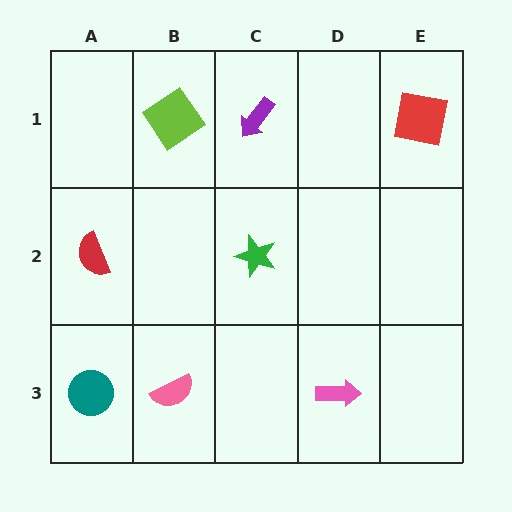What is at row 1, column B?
A lime diamond.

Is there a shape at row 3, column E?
No, that cell is empty.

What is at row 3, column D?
A pink arrow.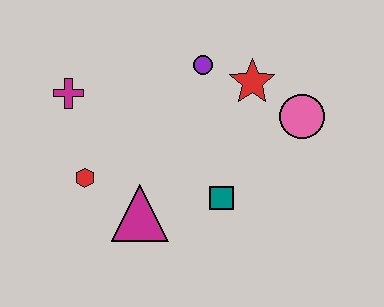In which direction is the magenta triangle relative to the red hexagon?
The magenta triangle is to the right of the red hexagon.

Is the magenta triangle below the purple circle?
Yes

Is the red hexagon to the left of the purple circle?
Yes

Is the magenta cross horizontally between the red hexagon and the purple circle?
No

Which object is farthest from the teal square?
The magenta cross is farthest from the teal square.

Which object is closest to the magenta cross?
The red hexagon is closest to the magenta cross.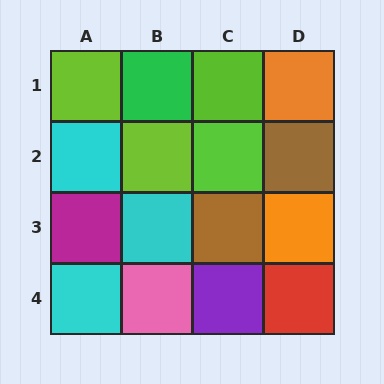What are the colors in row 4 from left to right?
Cyan, pink, purple, red.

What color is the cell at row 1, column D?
Orange.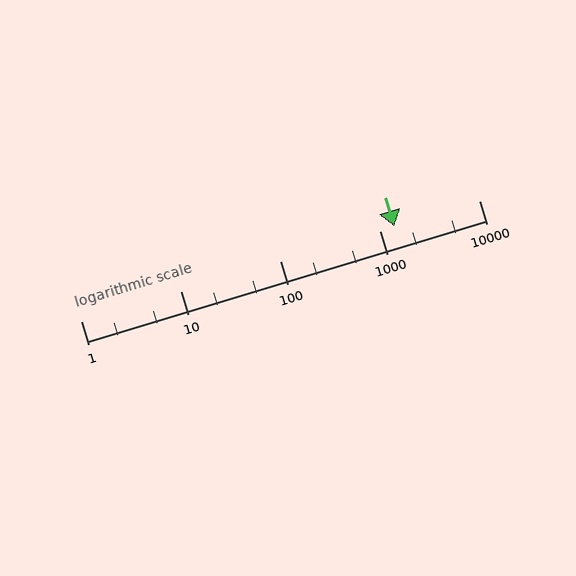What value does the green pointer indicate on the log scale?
The pointer indicates approximately 1400.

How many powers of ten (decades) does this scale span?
The scale spans 4 decades, from 1 to 10000.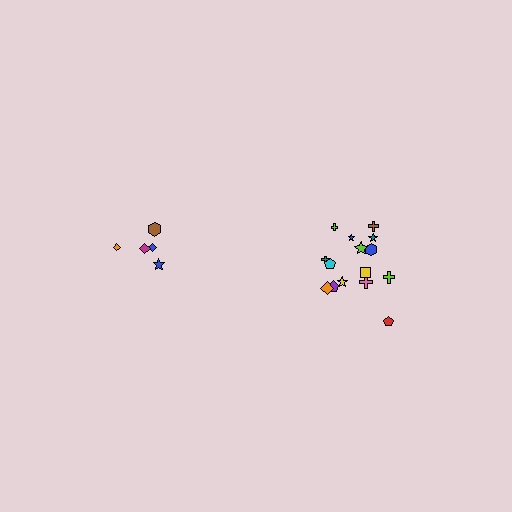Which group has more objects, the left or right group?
The right group.